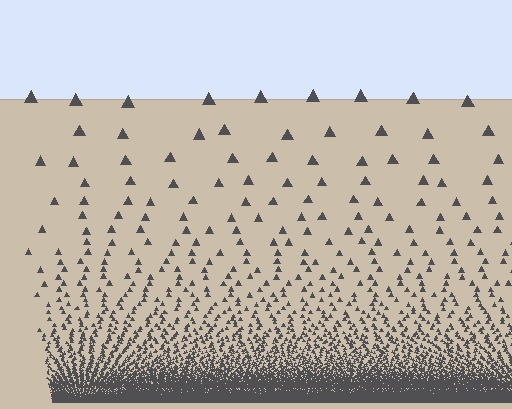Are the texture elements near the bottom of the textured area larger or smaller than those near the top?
Smaller. The gradient is inverted — elements near the bottom are smaller and denser.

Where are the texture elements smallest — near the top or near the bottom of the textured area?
Near the bottom.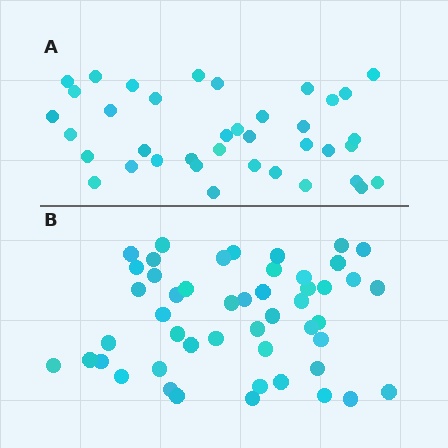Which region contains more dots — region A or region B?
Region B (the bottom region) has more dots.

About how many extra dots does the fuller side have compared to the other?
Region B has roughly 12 or so more dots than region A.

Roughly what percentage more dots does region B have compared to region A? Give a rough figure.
About 30% more.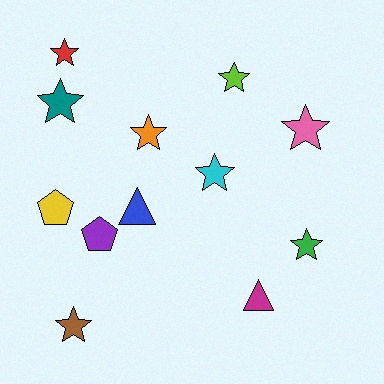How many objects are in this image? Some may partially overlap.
There are 12 objects.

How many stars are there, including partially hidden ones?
There are 8 stars.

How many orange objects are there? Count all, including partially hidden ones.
There is 1 orange object.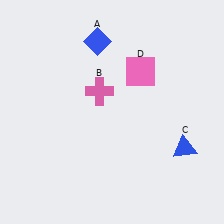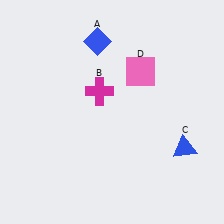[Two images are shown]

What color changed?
The cross (B) changed from pink in Image 1 to magenta in Image 2.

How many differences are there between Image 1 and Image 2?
There is 1 difference between the two images.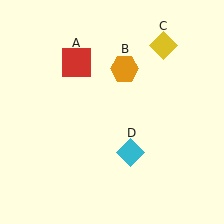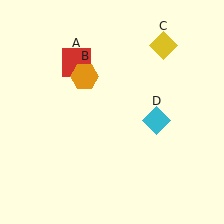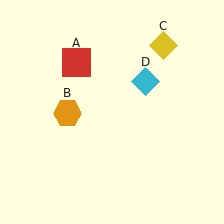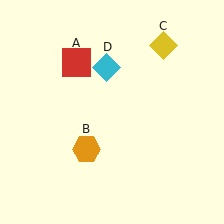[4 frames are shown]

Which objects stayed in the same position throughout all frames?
Red square (object A) and yellow diamond (object C) remained stationary.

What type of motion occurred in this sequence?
The orange hexagon (object B), cyan diamond (object D) rotated counterclockwise around the center of the scene.